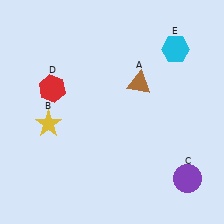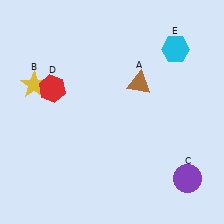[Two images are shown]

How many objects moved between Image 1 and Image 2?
1 object moved between the two images.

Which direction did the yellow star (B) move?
The yellow star (B) moved up.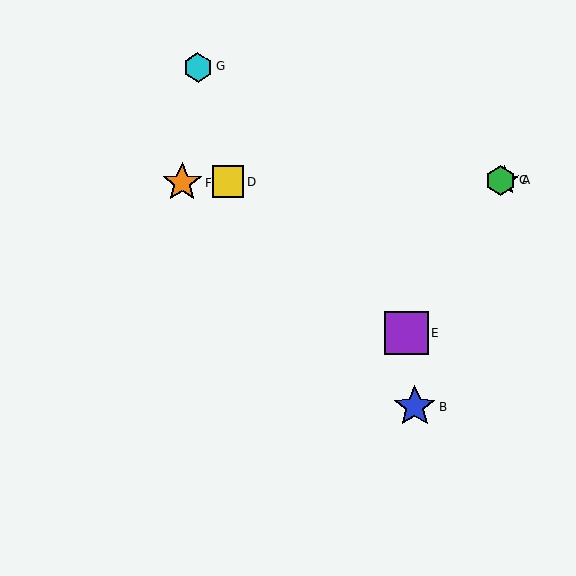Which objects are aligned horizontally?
Objects A, C, D, F are aligned horizontally.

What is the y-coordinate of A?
Object A is at y≈180.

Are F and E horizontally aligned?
No, F is at y≈182 and E is at y≈333.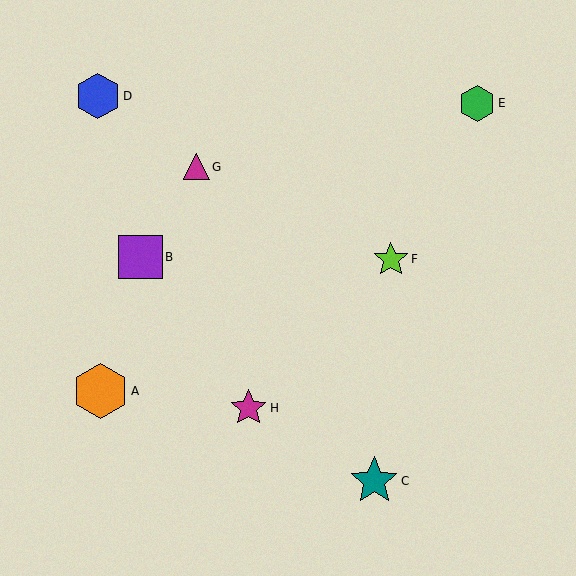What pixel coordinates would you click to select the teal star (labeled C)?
Click at (374, 481) to select the teal star C.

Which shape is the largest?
The orange hexagon (labeled A) is the largest.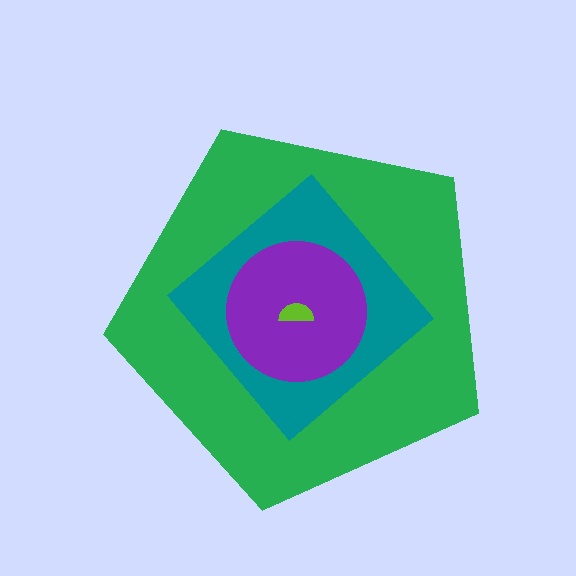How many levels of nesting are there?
4.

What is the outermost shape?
The green pentagon.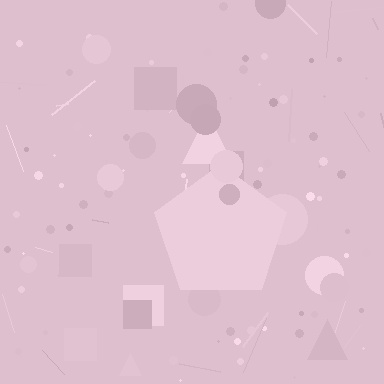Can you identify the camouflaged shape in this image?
The camouflaged shape is a pentagon.